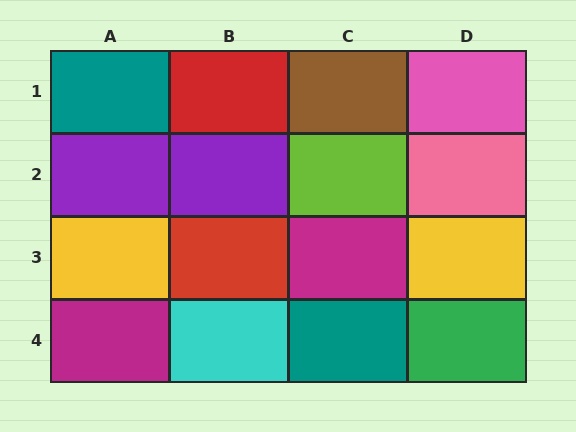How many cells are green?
1 cell is green.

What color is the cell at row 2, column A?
Purple.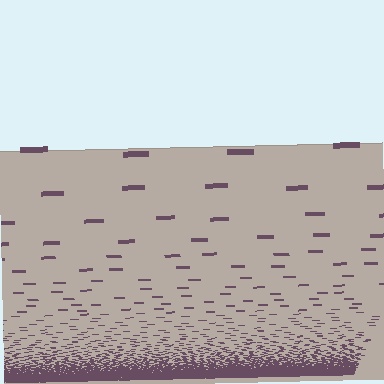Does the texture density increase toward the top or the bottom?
Density increases toward the bottom.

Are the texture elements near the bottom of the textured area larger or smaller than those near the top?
Smaller. The gradient is inverted — elements near the bottom are smaller and denser.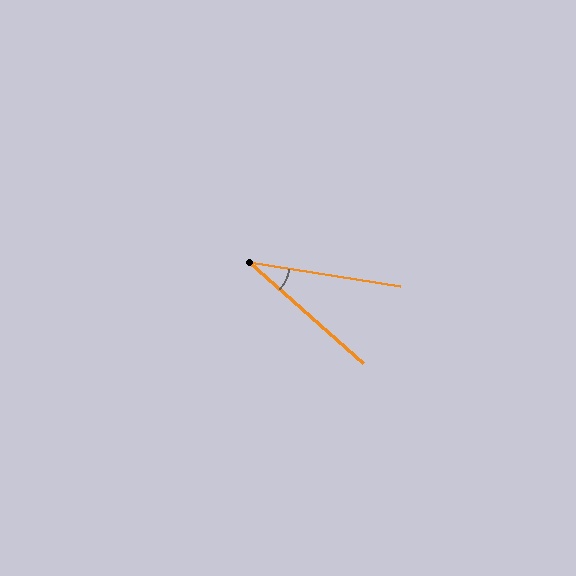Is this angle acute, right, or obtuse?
It is acute.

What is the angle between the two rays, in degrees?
Approximately 33 degrees.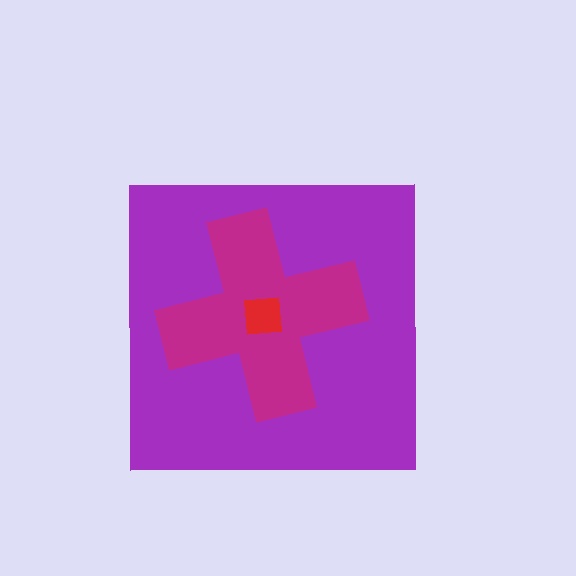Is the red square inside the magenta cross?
Yes.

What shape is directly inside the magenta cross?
The red square.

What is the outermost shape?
The purple square.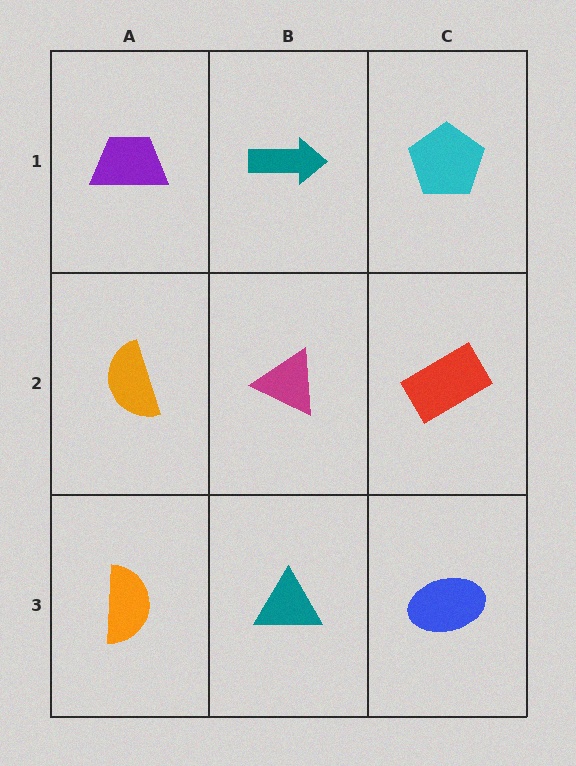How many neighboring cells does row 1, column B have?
3.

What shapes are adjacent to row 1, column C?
A red rectangle (row 2, column C), a teal arrow (row 1, column B).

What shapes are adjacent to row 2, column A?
A purple trapezoid (row 1, column A), an orange semicircle (row 3, column A), a magenta triangle (row 2, column B).